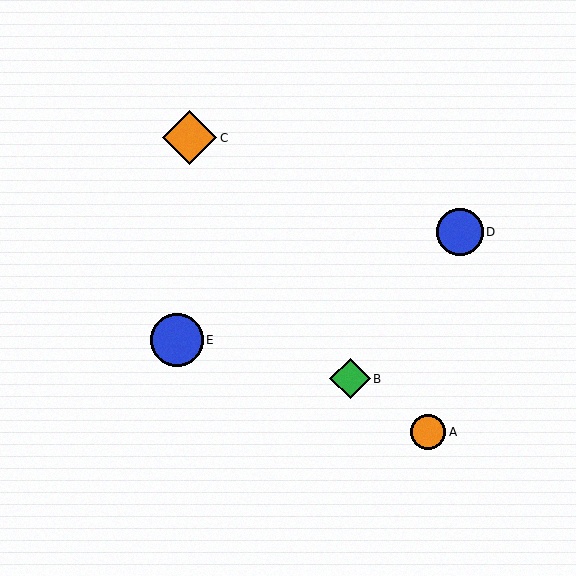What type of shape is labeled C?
Shape C is an orange diamond.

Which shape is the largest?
The orange diamond (labeled C) is the largest.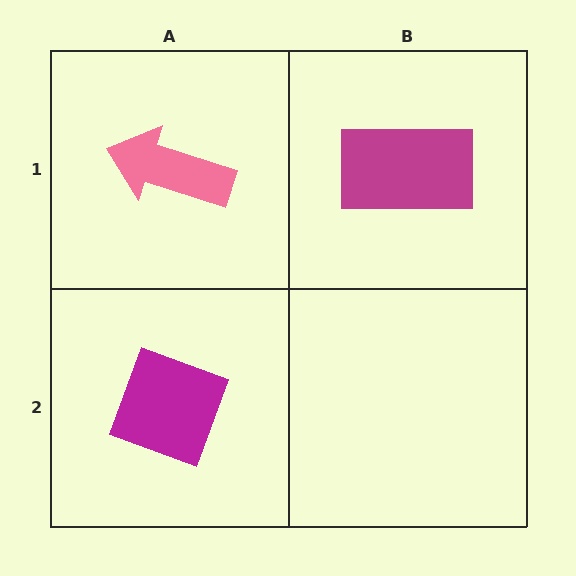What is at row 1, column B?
A magenta rectangle.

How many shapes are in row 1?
2 shapes.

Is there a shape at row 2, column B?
No, that cell is empty.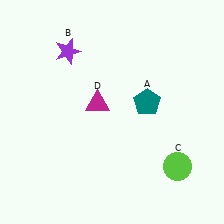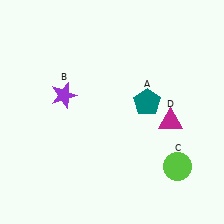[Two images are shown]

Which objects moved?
The objects that moved are: the purple star (B), the magenta triangle (D).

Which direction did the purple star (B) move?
The purple star (B) moved down.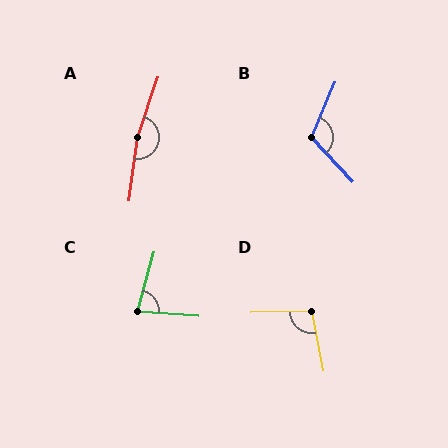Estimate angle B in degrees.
Approximately 114 degrees.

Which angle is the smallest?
C, at approximately 79 degrees.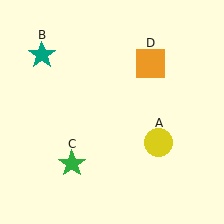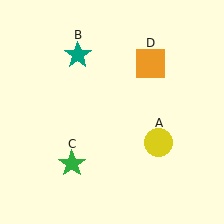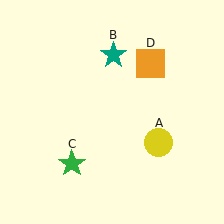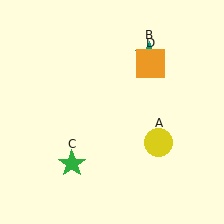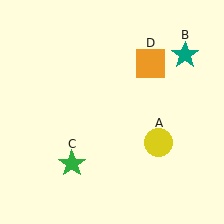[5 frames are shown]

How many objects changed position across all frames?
1 object changed position: teal star (object B).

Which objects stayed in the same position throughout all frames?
Yellow circle (object A) and green star (object C) and orange square (object D) remained stationary.